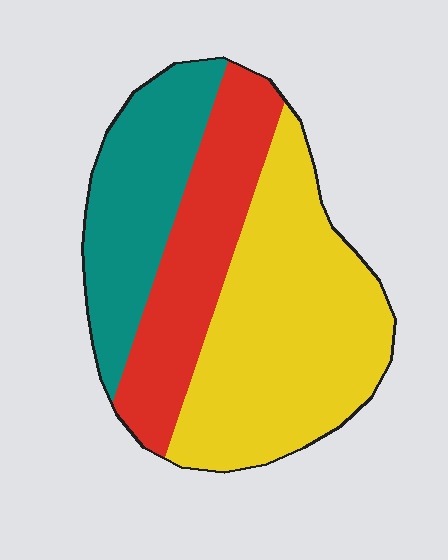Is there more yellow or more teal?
Yellow.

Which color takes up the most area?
Yellow, at roughly 50%.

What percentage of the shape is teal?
Teal takes up about one quarter (1/4) of the shape.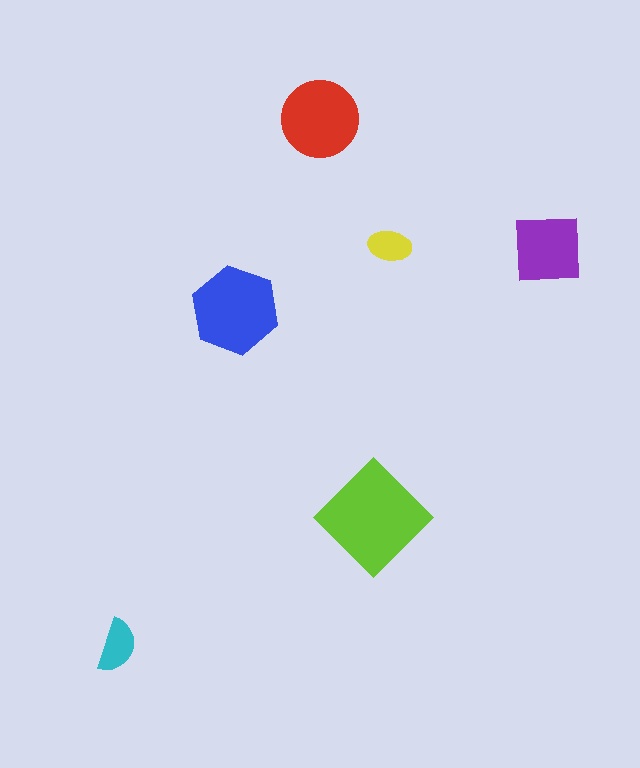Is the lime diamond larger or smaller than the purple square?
Larger.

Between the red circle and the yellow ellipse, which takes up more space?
The red circle.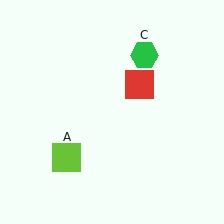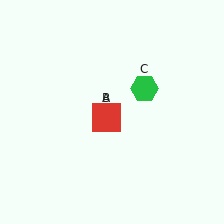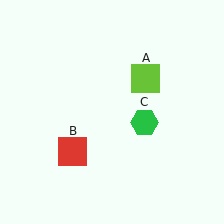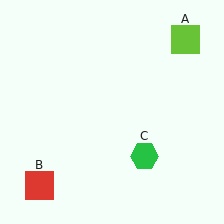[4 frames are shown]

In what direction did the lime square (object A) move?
The lime square (object A) moved up and to the right.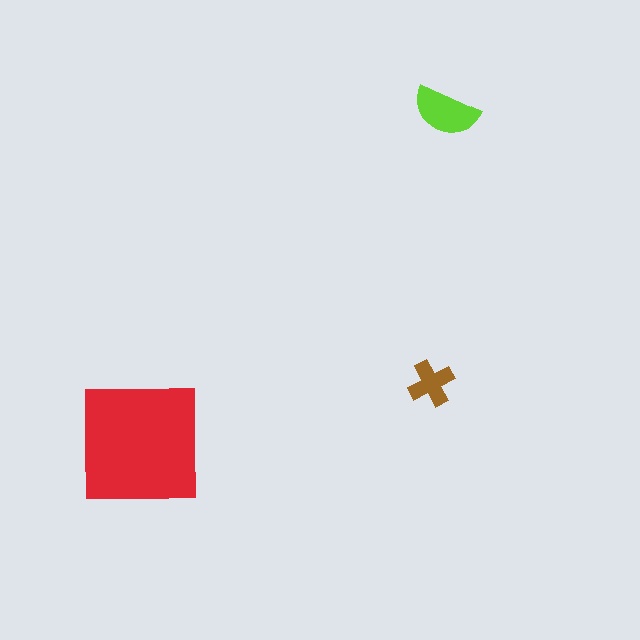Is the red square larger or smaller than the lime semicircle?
Larger.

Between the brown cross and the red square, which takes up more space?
The red square.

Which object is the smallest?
The brown cross.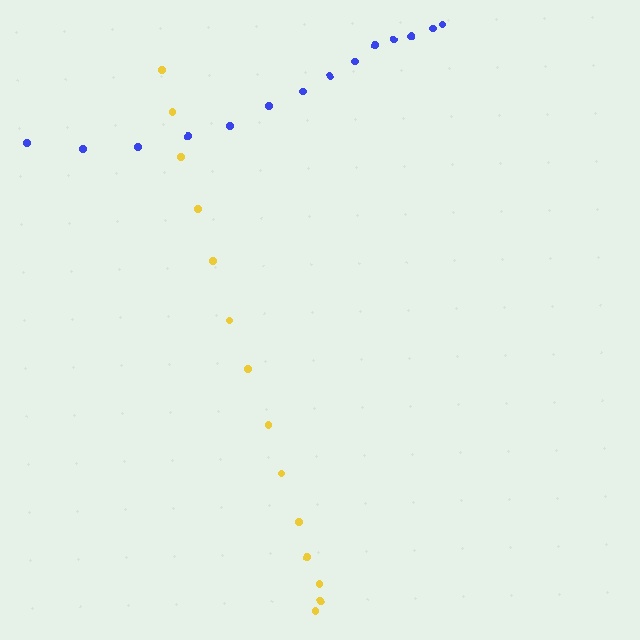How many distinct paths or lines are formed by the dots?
There are 2 distinct paths.